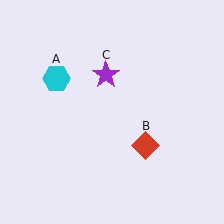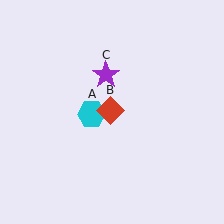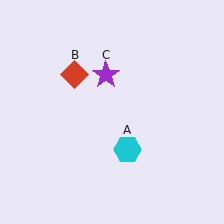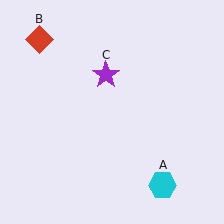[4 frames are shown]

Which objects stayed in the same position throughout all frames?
Purple star (object C) remained stationary.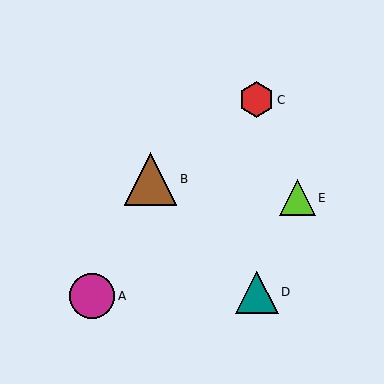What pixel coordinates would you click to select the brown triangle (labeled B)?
Click at (151, 179) to select the brown triangle B.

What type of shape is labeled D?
Shape D is a teal triangle.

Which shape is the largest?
The brown triangle (labeled B) is the largest.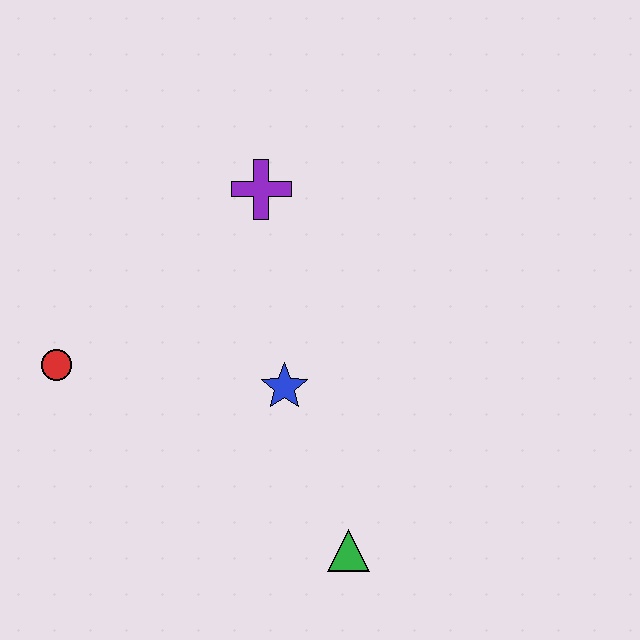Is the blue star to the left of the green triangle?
Yes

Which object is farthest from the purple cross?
The green triangle is farthest from the purple cross.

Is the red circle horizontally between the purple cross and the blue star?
No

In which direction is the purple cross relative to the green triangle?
The purple cross is above the green triangle.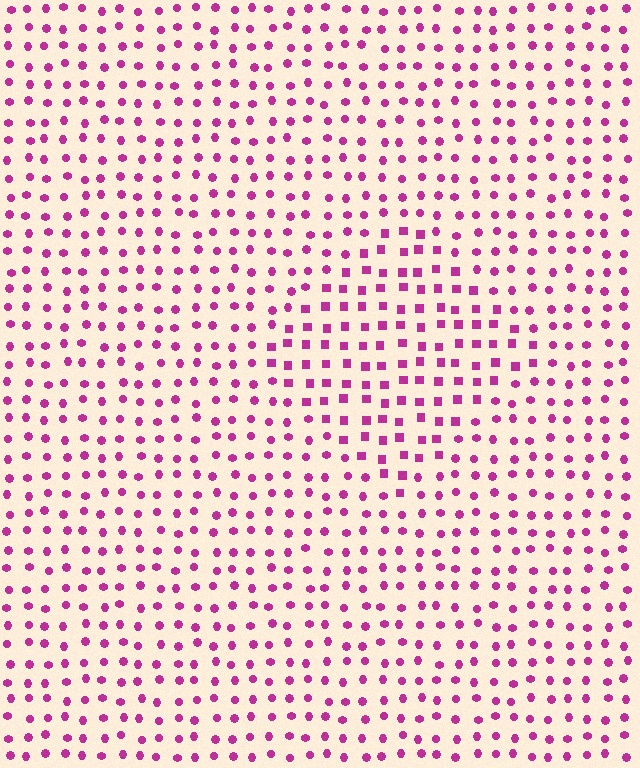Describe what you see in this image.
The image is filled with small magenta elements arranged in a uniform grid. A diamond-shaped region contains squares, while the surrounding area contains circles. The boundary is defined purely by the change in element shape.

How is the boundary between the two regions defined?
The boundary is defined by a change in element shape: squares inside vs. circles outside. All elements share the same color and spacing.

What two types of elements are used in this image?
The image uses squares inside the diamond region and circles outside it.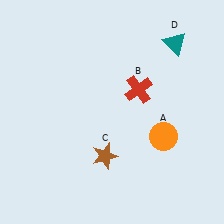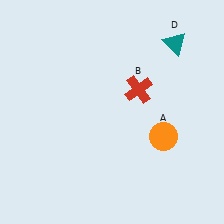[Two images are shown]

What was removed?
The brown star (C) was removed in Image 2.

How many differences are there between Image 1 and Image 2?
There is 1 difference between the two images.